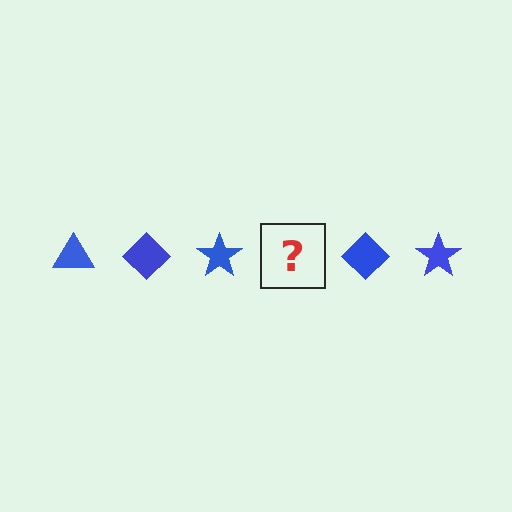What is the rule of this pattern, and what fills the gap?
The rule is that the pattern cycles through triangle, diamond, star shapes in blue. The gap should be filled with a blue triangle.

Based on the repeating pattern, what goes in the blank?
The blank should be a blue triangle.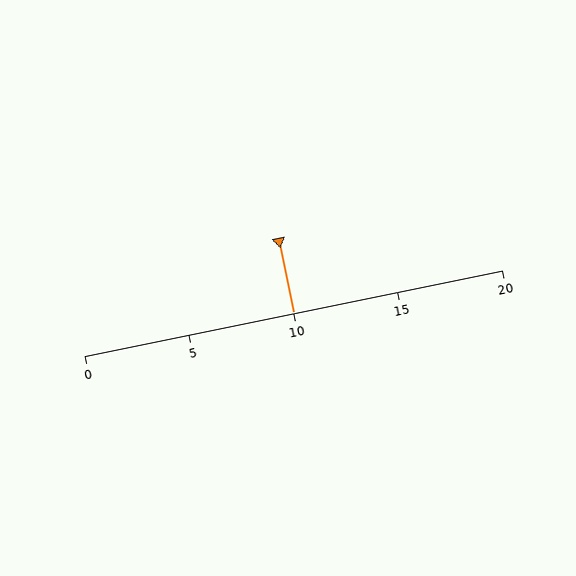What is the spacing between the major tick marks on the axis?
The major ticks are spaced 5 apart.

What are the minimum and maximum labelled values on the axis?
The axis runs from 0 to 20.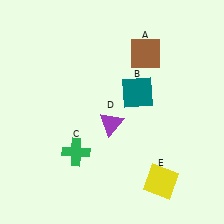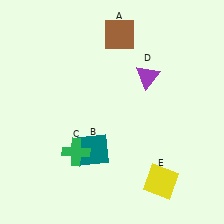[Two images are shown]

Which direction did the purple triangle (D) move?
The purple triangle (D) moved up.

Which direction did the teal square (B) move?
The teal square (B) moved down.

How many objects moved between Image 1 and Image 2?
3 objects moved between the two images.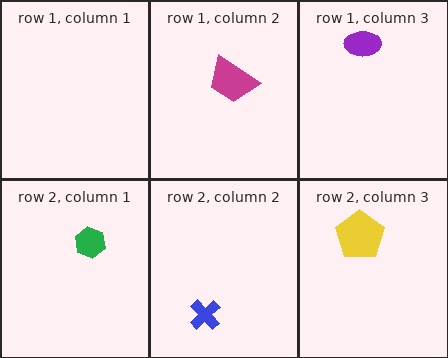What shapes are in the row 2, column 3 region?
The yellow pentagon.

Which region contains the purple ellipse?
The row 1, column 3 region.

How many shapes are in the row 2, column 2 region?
1.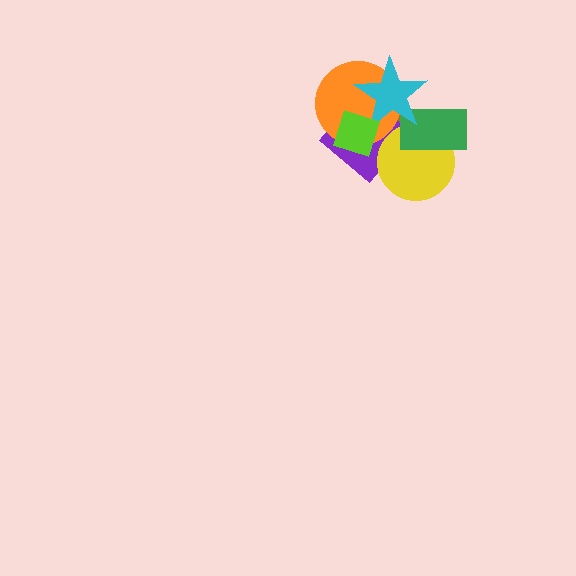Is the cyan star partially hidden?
Yes, it is partially covered by another shape.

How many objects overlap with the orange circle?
4 objects overlap with the orange circle.